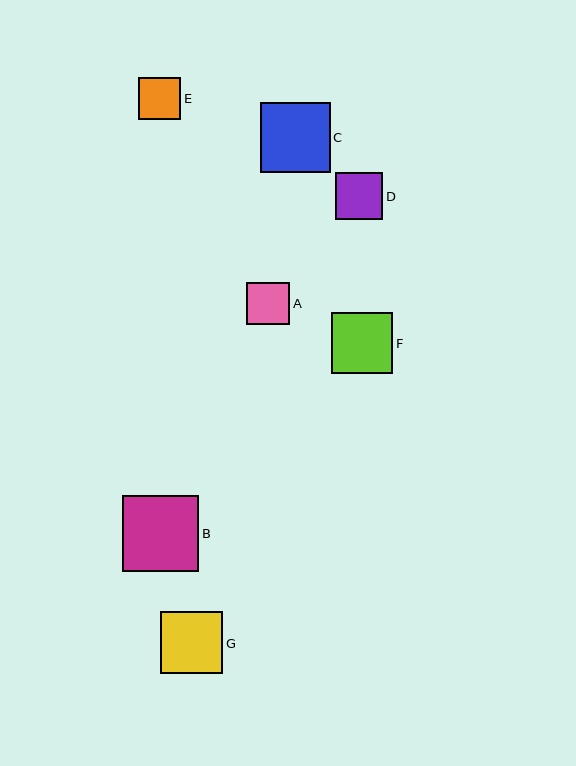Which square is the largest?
Square B is the largest with a size of approximately 76 pixels.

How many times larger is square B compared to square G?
Square B is approximately 1.2 times the size of square G.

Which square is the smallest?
Square E is the smallest with a size of approximately 42 pixels.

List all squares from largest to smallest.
From largest to smallest: B, C, G, F, D, A, E.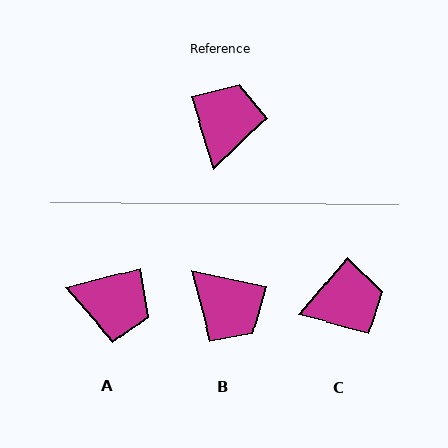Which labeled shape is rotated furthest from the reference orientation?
B, about 119 degrees away.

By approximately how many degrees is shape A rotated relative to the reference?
Approximately 93 degrees clockwise.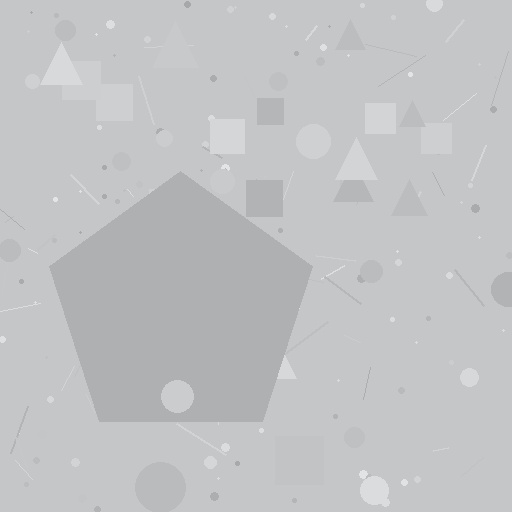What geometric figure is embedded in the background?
A pentagon is embedded in the background.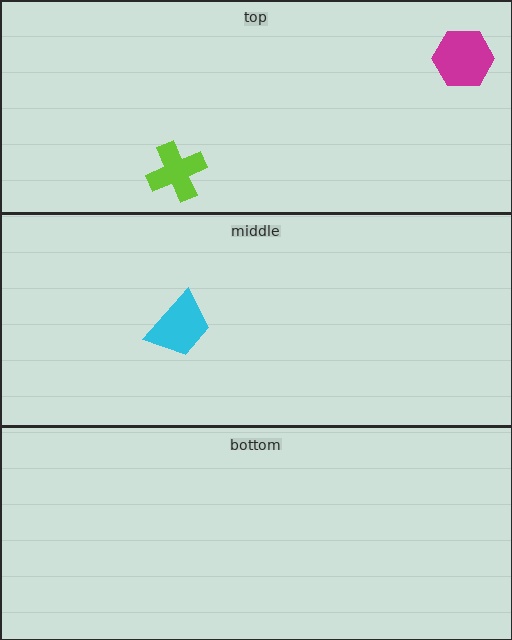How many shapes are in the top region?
2.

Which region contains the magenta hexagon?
The top region.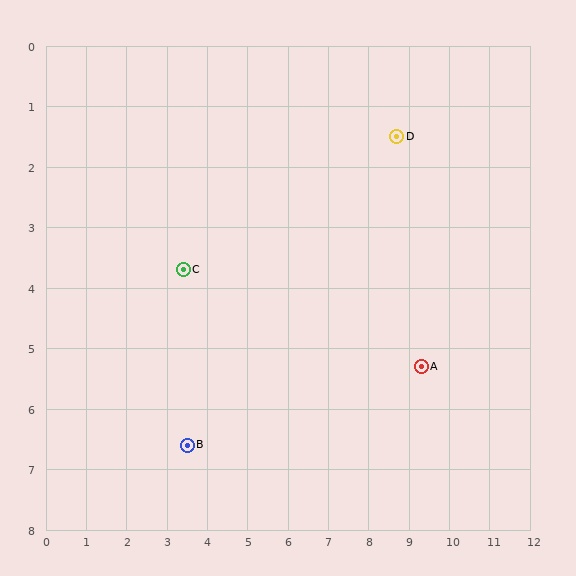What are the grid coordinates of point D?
Point D is at approximately (8.7, 1.5).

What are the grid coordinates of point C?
Point C is at approximately (3.4, 3.7).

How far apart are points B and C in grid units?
Points B and C are about 2.9 grid units apart.